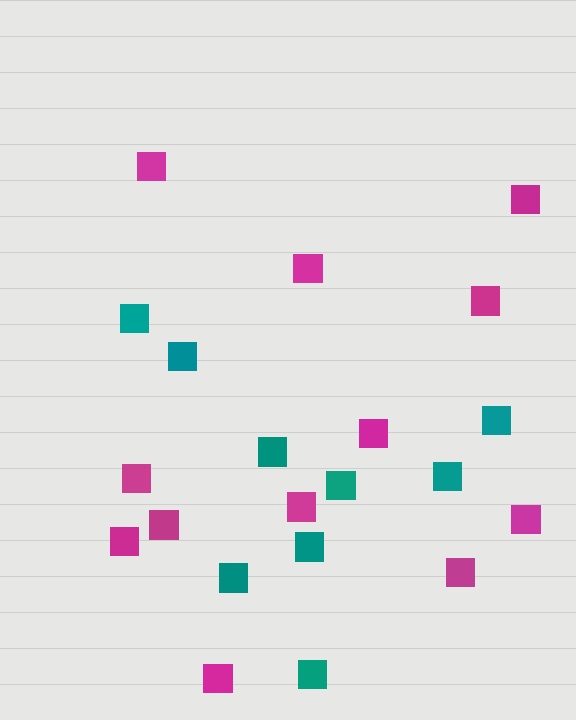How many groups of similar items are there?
There are 2 groups: one group of teal squares (9) and one group of magenta squares (12).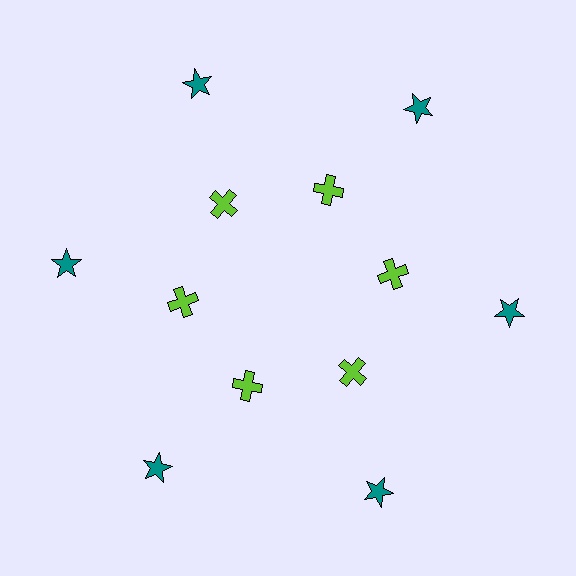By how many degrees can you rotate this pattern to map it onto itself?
The pattern maps onto itself every 60 degrees of rotation.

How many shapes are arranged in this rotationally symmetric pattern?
There are 12 shapes, arranged in 6 groups of 2.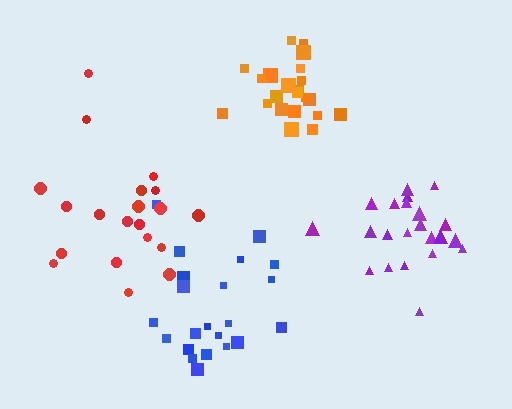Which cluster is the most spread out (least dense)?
Red.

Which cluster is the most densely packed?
Orange.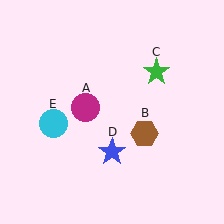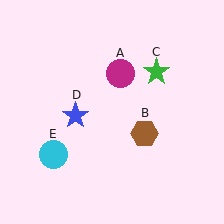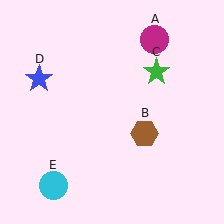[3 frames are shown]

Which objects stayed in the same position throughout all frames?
Brown hexagon (object B) and green star (object C) remained stationary.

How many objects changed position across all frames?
3 objects changed position: magenta circle (object A), blue star (object D), cyan circle (object E).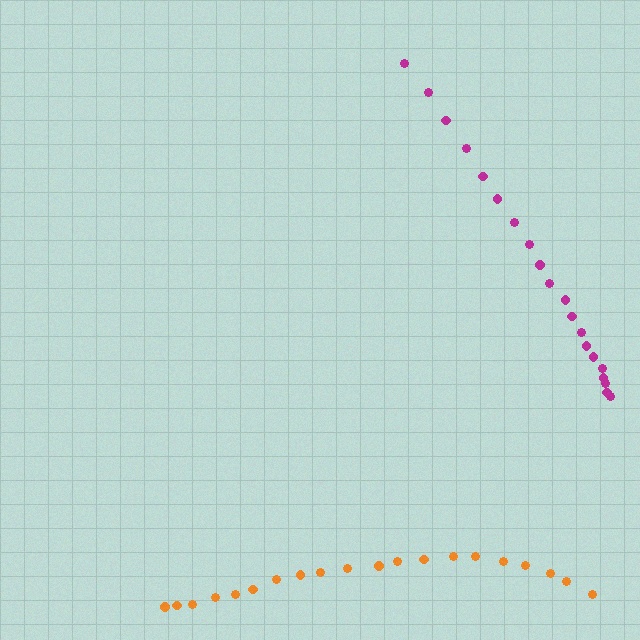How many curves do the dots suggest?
There are 2 distinct paths.